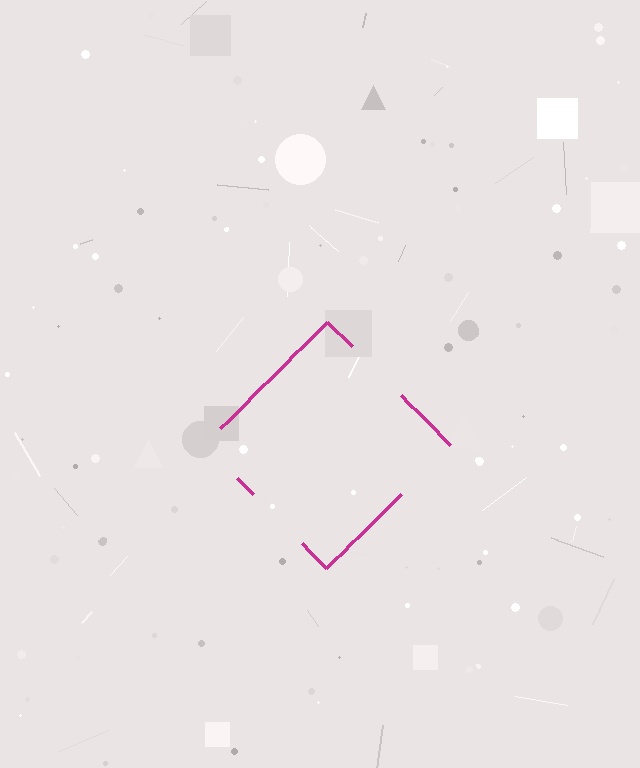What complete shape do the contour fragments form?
The contour fragments form a diamond.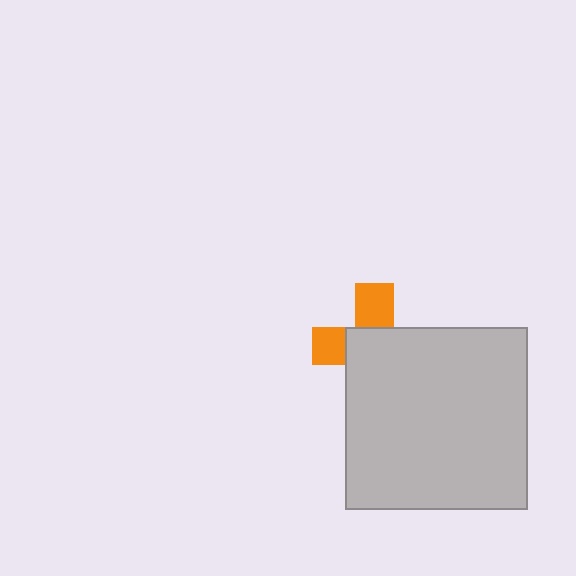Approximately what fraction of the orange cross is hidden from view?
Roughly 63% of the orange cross is hidden behind the light gray square.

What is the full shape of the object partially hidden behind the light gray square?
The partially hidden object is an orange cross.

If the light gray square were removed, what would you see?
You would see the complete orange cross.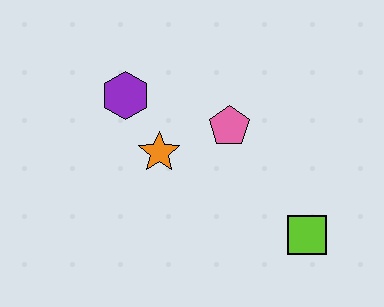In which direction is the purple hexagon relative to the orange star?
The purple hexagon is above the orange star.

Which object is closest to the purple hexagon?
The orange star is closest to the purple hexagon.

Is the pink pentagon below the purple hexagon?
Yes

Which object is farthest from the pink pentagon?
The lime square is farthest from the pink pentagon.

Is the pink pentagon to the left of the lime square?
Yes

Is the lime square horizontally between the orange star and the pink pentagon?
No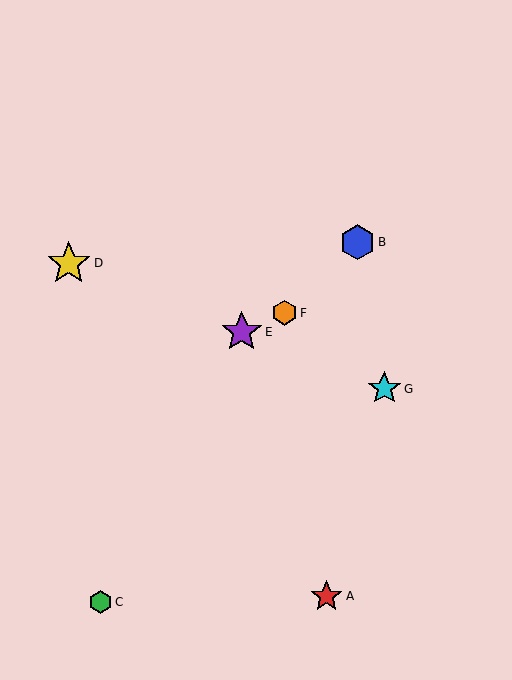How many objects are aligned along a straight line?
3 objects (D, E, G) are aligned along a straight line.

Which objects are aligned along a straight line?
Objects D, E, G are aligned along a straight line.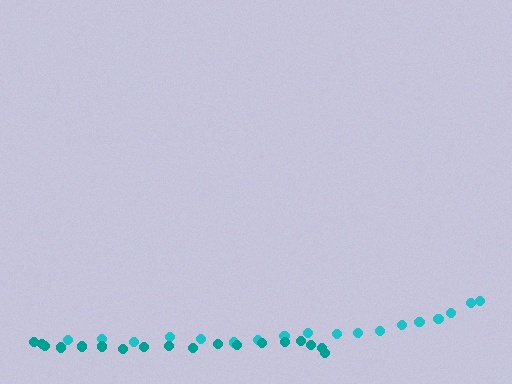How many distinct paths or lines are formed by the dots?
There are 2 distinct paths.